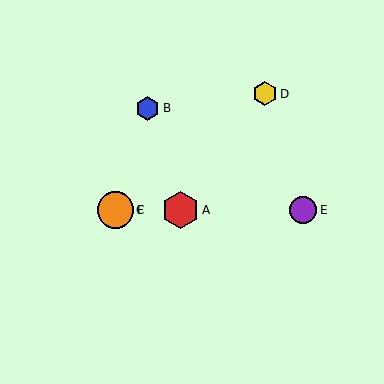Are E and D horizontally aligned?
No, E is at y≈210 and D is at y≈94.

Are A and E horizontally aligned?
Yes, both are at y≈210.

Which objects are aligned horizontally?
Objects A, C, E, F are aligned horizontally.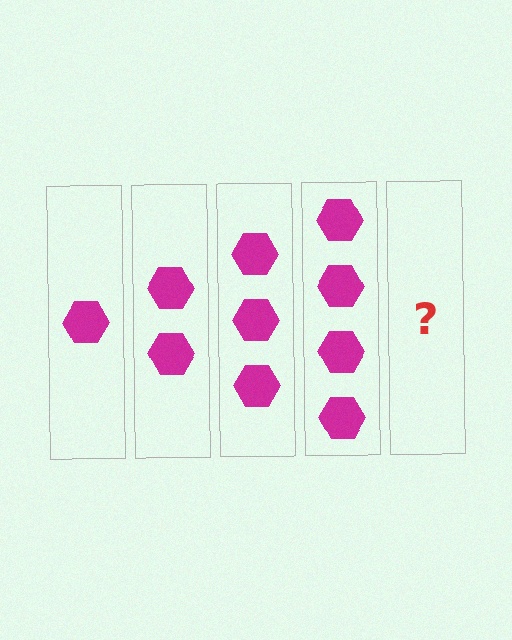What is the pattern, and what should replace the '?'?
The pattern is that each step adds one more hexagon. The '?' should be 5 hexagons.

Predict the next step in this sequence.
The next step is 5 hexagons.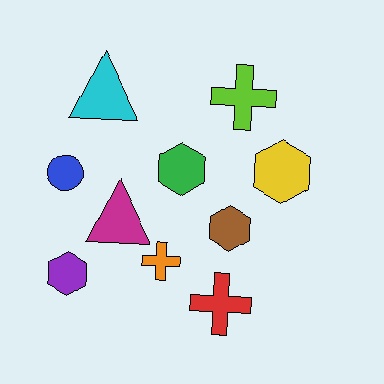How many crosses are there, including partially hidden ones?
There are 3 crosses.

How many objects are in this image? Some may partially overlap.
There are 10 objects.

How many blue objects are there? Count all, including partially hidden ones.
There is 1 blue object.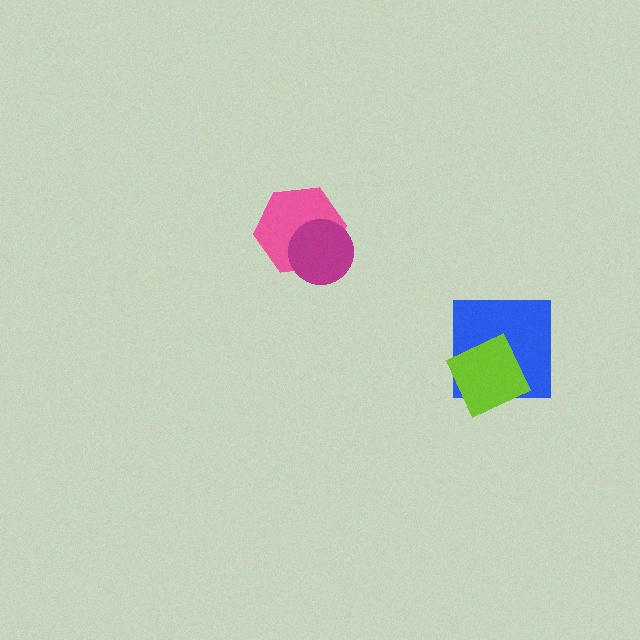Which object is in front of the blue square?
The lime diamond is in front of the blue square.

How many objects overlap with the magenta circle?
1 object overlaps with the magenta circle.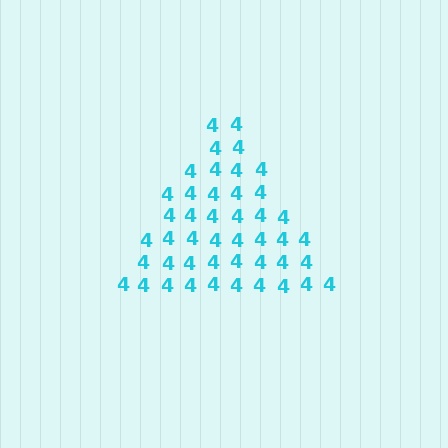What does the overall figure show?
The overall figure shows a triangle.